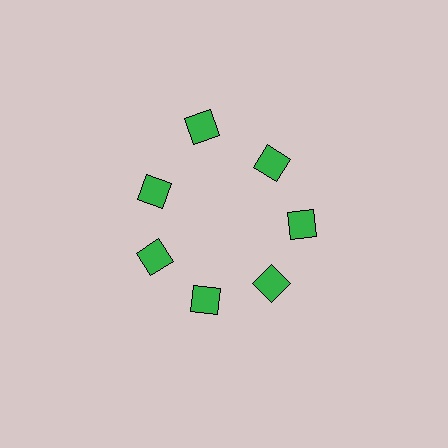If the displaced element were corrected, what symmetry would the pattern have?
It would have 7-fold rotational symmetry — the pattern would map onto itself every 51 degrees.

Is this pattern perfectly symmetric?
No. The 7 green squares are arranged in a ring, but one element near the 12 o'clock position is pushed outward from the center, breaking the 7-fold rotational symmetry.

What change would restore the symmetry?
The symmetry would be restored by moving it inward, back onto the ring so that all 7 squares sit at equal angles and equal distance from the center.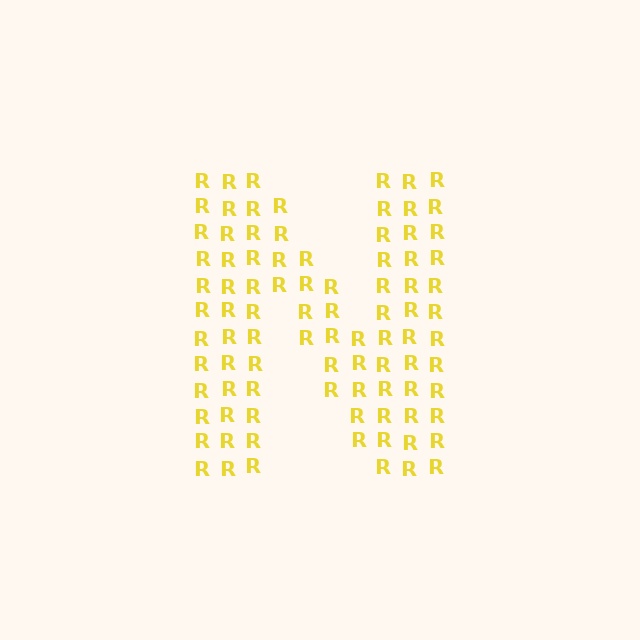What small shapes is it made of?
It is made of small letter R's.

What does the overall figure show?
The overall figure shows the letter N.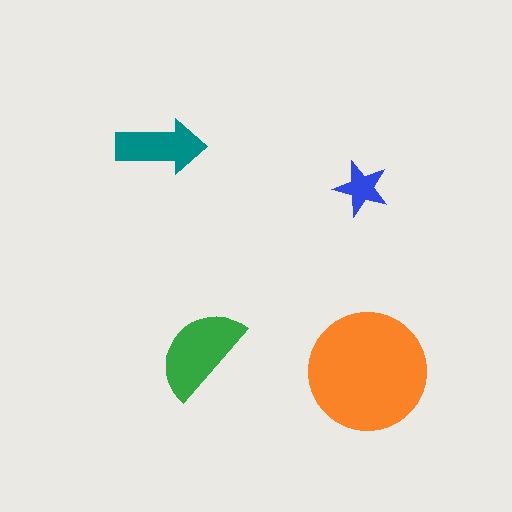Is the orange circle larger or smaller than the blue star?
Larger.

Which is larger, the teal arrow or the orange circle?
The orange circle.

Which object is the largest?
The orange circle.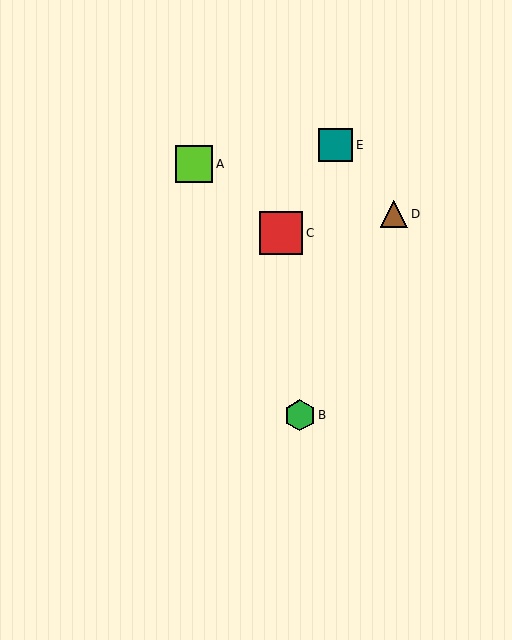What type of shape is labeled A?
Shape A is a lime square.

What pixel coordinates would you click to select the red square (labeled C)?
Click at (281, 233) to select the red square C.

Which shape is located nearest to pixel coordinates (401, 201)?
The brown triangle (labeled D) at (394, 214) is nearest to that location.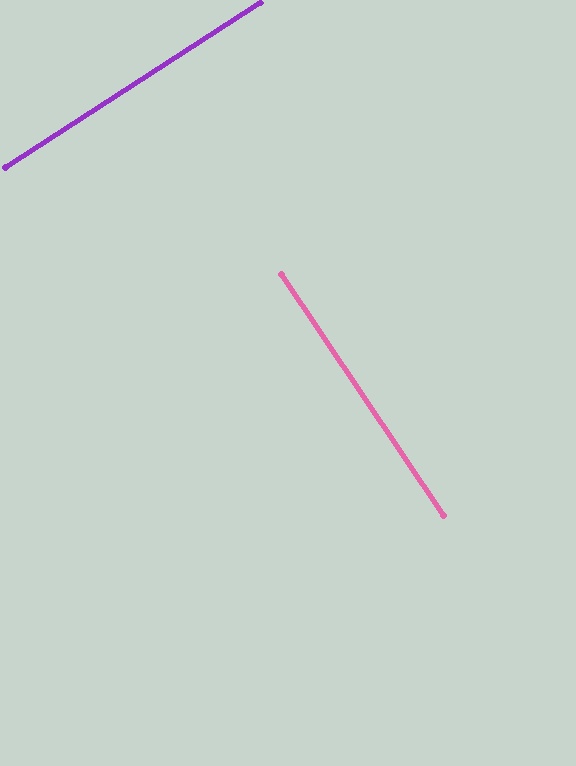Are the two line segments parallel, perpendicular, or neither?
Perpendicular — they meet at approximately 89°.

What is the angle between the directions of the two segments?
Approximately 89 degrees.